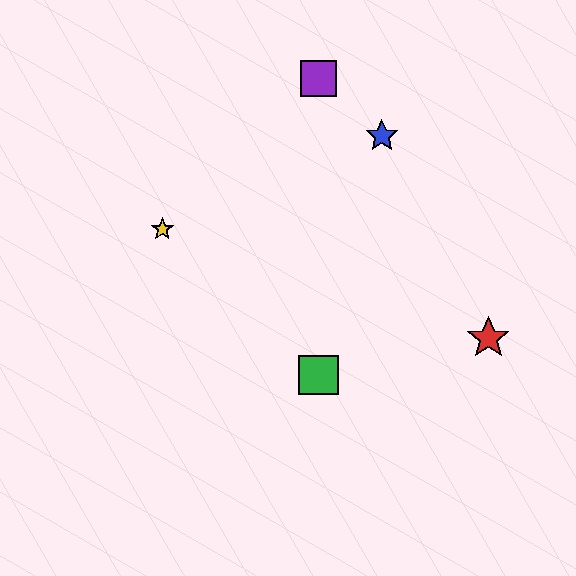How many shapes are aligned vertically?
2 shapes (the green square, the purple square) are aligned vertically.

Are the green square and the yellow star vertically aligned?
No, the green square is at x≈319 and the yellow star is at x≈162.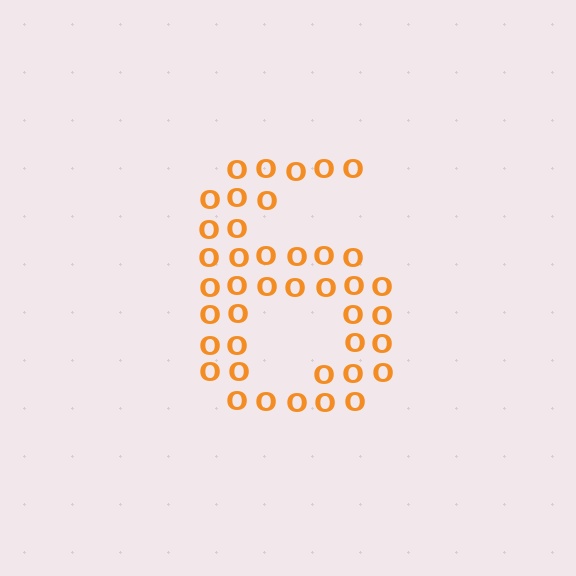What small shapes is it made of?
It is made of small letter O's.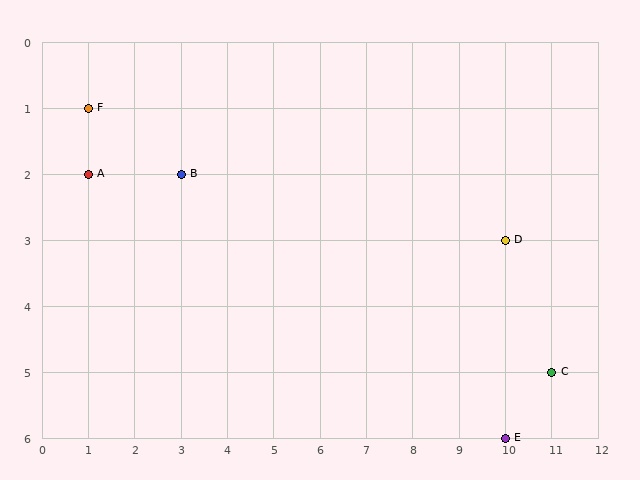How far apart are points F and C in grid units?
Points F and C are 10 columns and 4 rows apart (about 10.8 grid units diagonally).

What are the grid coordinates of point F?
Point F is at grid coordinates (1, 1).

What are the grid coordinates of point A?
Point A is at grid coordinates (1, 2).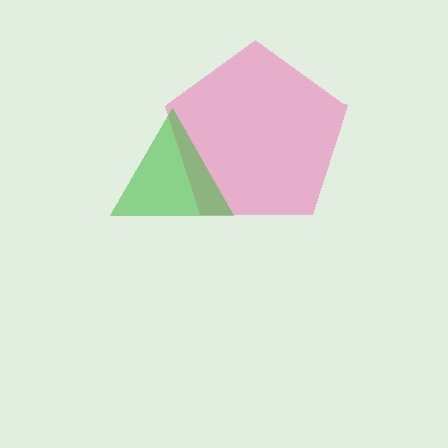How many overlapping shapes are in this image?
There are 2 overlapping shapes in the image.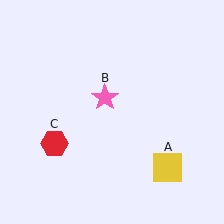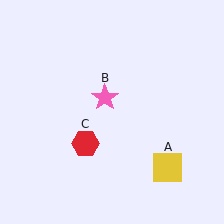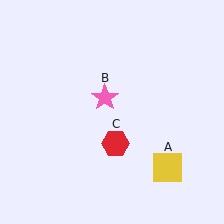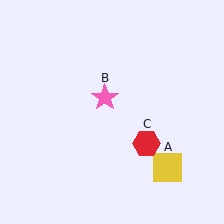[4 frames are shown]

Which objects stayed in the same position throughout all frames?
Yellow square (object A) and pink star (object B) remained stationary.